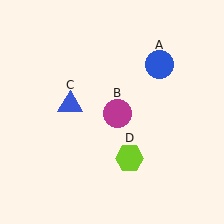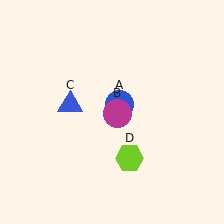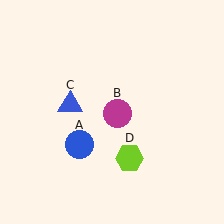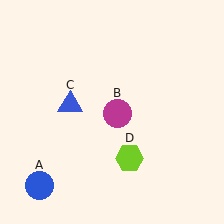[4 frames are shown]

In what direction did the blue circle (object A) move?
The blue circle (object A) moved down and to the left.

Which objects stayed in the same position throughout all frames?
Magenta circle (object B) and blue triangle (object C) and lime hexagon (object D) remained stationary.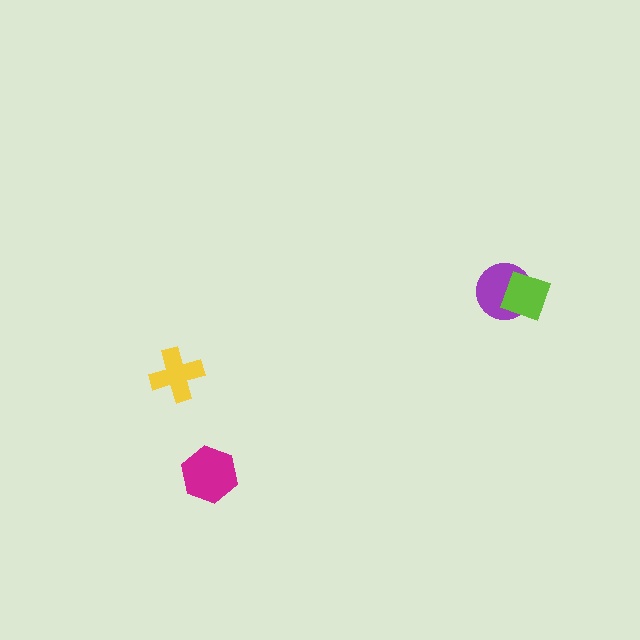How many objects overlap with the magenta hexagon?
0 objects overlap with the magenta hexagon.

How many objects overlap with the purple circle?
1 object overlaps with the purple circle.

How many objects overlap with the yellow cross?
0 objects overlap with the yellow cross.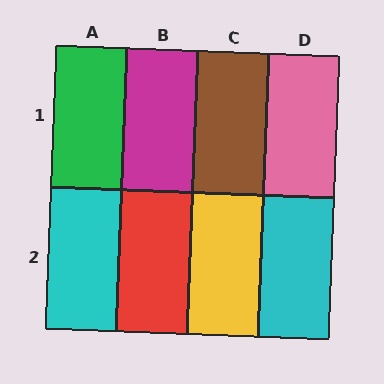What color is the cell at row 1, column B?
Magenta.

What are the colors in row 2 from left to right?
Cyan, red, yellow, cyan.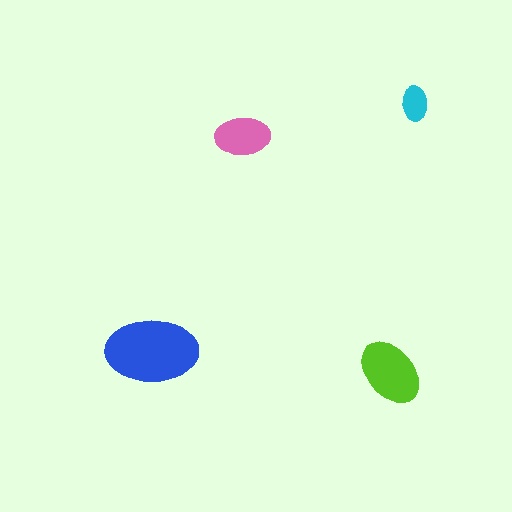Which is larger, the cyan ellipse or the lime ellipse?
The lime one.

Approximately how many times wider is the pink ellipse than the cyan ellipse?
About 1.5 times wider.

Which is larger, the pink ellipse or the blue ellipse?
The blue one.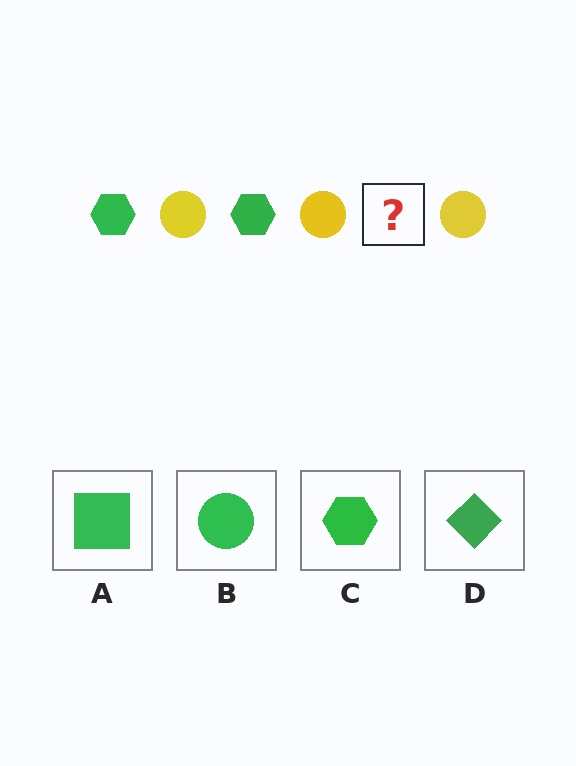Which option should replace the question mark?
Option C.